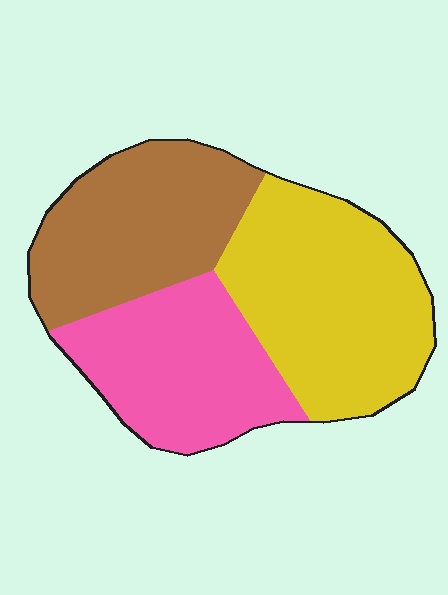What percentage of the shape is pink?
Pink takes up about one third (1/3) of the shape.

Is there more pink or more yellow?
Yellow.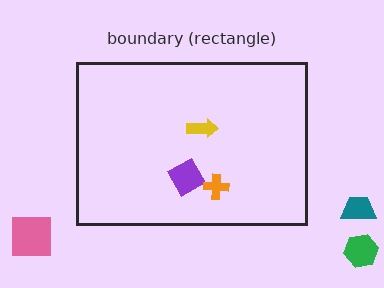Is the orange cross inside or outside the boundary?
Inside.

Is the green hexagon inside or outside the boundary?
Outside.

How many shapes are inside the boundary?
3 inside, 3 outside.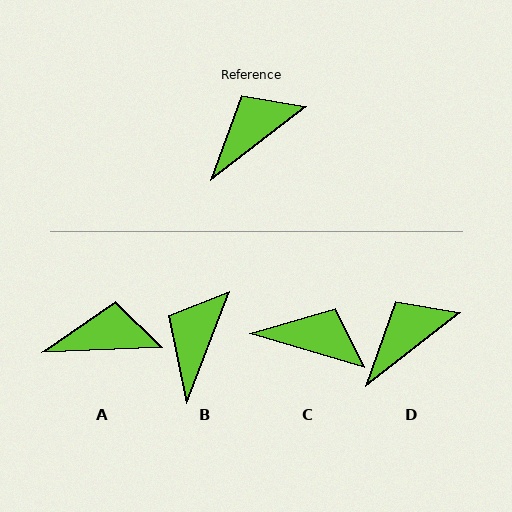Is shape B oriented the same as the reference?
No, it is off by about 32 degrees.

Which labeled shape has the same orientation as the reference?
D.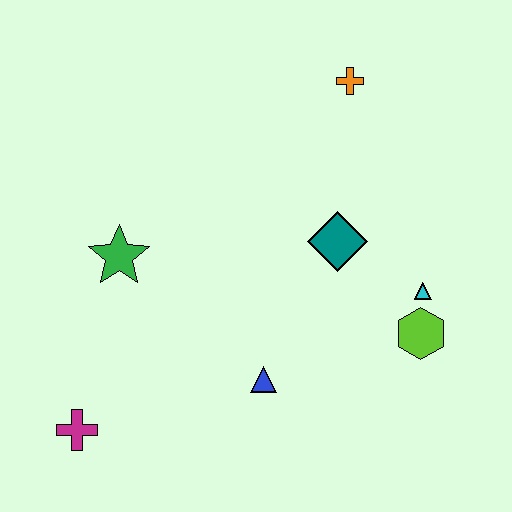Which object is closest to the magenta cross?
The green star is closest to the magenta cross.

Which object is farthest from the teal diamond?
The magenta cross is farthest from the teal diamond.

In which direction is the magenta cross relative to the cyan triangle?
The magenta cross is to the left of the cyan triangle.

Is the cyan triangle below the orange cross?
Yes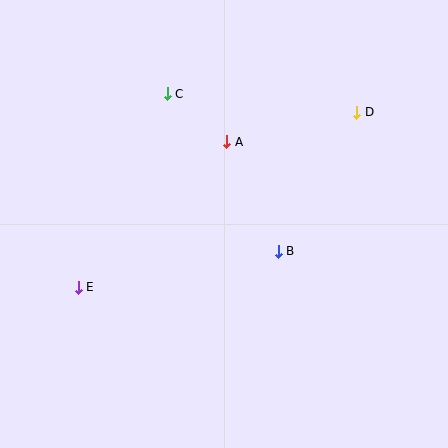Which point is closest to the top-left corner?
Point C is closest to the top-left corner.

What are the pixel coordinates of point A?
Point A is at (227, 142).